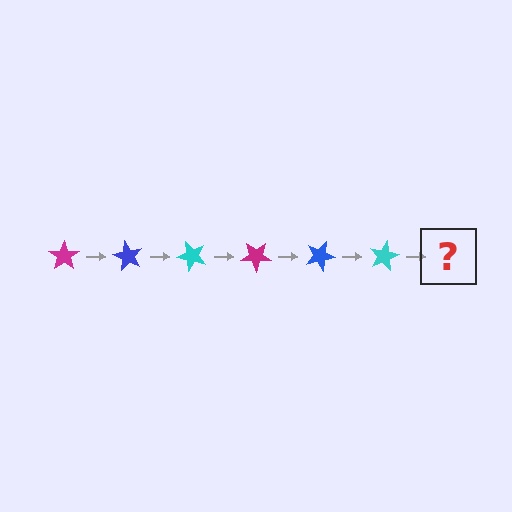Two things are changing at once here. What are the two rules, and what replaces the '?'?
The two rules are that it rotates 60 degrees each step and the color cycles through magenta, blue, and cyan. The '?' should be a magenta star, rotated 360 degrees from the start.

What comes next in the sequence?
The next element should be a magenta star, rotated 360 degrees from the start.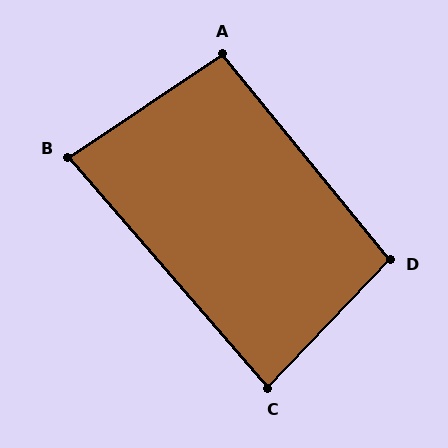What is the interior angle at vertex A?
Approximately 95 degrees (obtuse).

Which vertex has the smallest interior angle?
B, at approximately 83 degrees.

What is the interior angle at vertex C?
Approximately 85 degrees (acute).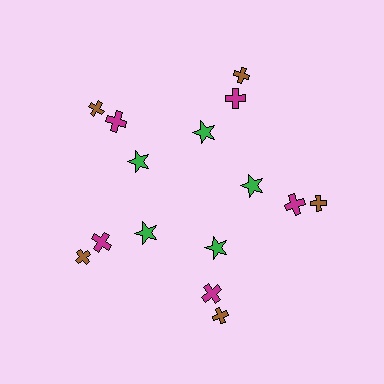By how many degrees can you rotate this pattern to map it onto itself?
The pattern maps onto itself every 72 degrees of rotation.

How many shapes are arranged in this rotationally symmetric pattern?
There are 15 shapes, arranged in 5 groups of 3.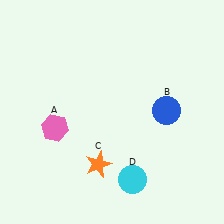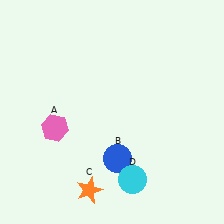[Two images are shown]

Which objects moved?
The objects that moved are: the blue circle (B), the orange star (C).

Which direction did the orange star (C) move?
The orange star (C) moved down.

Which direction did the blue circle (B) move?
The blue circle (B) moved left.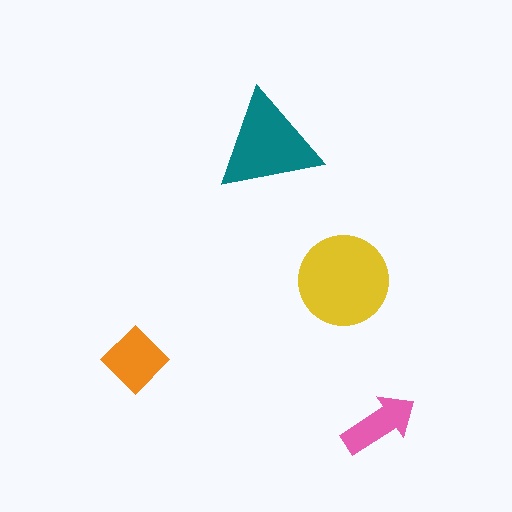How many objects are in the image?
There are 4 objects in the image.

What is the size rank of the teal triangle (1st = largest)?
2nd.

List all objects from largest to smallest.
The yellow circle, the teal triangle, the orange diamond, the pink arrow.